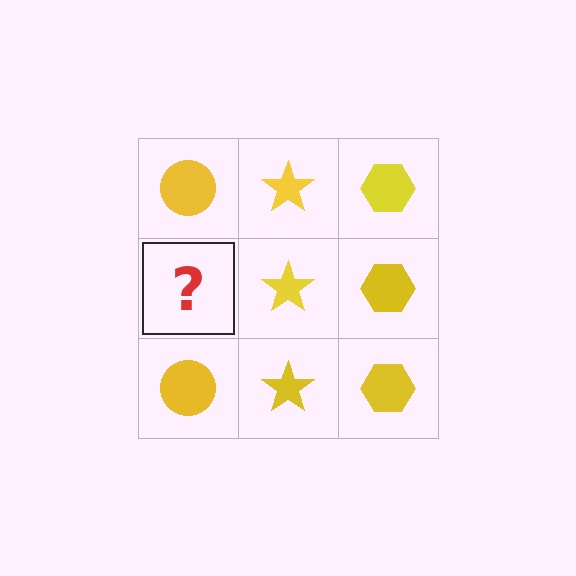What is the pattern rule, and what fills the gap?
The rule is that each column has a consistent shape. The gap should be filled with a yellow circle.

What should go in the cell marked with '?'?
The missing cell should contain a yellow circle.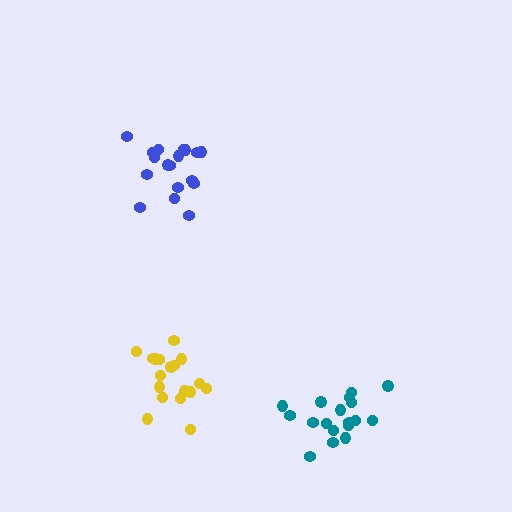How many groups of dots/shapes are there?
There are 3 groups.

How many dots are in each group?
Group 1: 18 dots, Group 2: 18 dots, Group 3: 18 dots (54 total).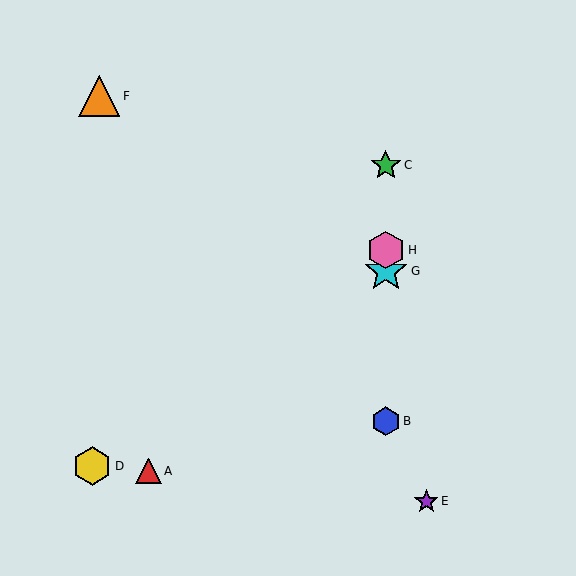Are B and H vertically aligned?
Yes, both are at x≈386.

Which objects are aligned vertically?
Objects B, C, G, H are aligned vertically.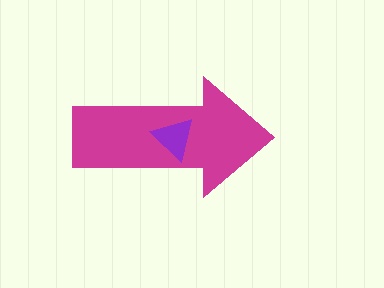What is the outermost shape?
The magenta arrow.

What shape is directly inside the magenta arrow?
The purple triangle.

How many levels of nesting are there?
2.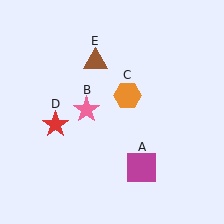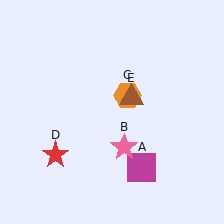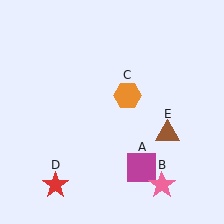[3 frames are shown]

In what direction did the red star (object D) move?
The red star (object D) moved down.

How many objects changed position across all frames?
3 objects changed position: pink star (object B), red star (object D), brown triangle (object E).